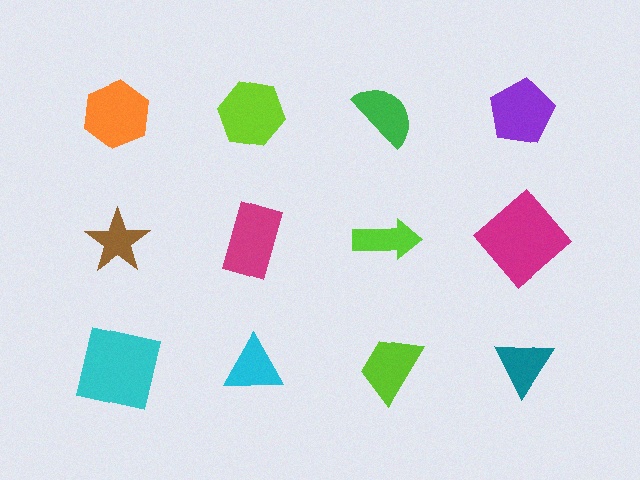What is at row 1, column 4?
A purple pentagon.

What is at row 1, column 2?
A lime hexagon.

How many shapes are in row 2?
4 shapes.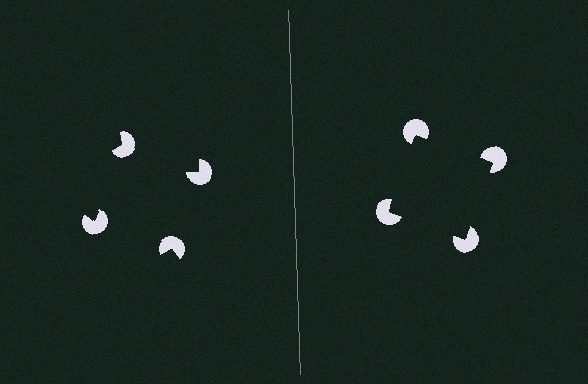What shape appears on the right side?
An illusory square.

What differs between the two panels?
The pac-man discs are positioned identically on both sides; only the wedge orientations differ. On the right they align to a square; on the left they are misaligned.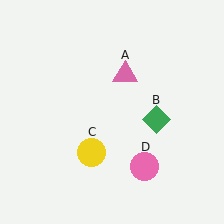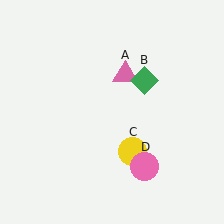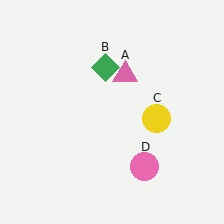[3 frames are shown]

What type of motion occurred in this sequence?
The green diamond (object B), yellow circle (object C) rotated counterclockwise around the center of the scene.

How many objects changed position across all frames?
2 objects changed position: green diamond (object B), yellow circle (object C).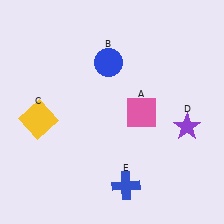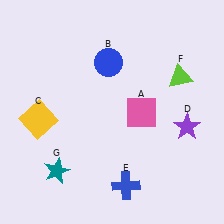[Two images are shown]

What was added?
A lime triangle (F), a teal star (G) were added in Image 2.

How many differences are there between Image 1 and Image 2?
There are 2 differences between the two images.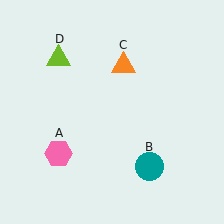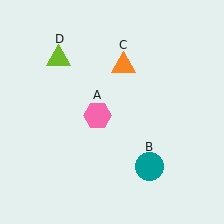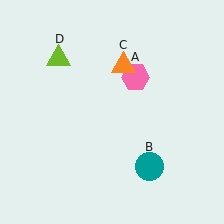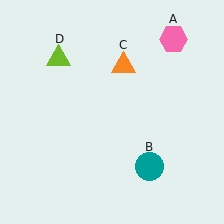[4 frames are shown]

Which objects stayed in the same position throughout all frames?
Teal circle (object B) and orange triangle (object C) and lime triangle (object D) remained stationary.